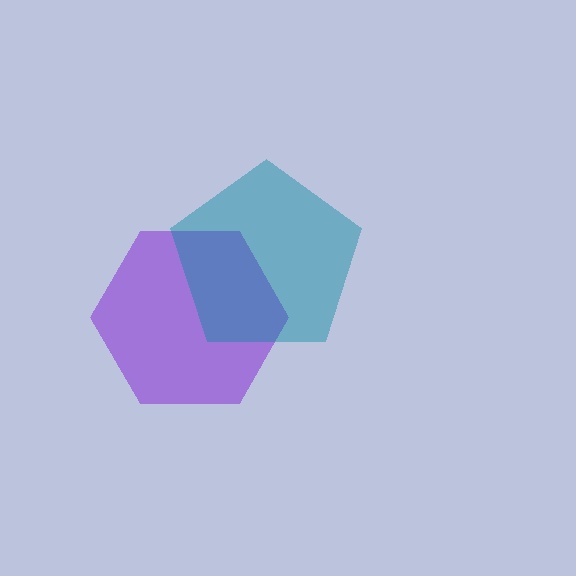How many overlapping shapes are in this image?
There are 2 overlapping shapes in the image.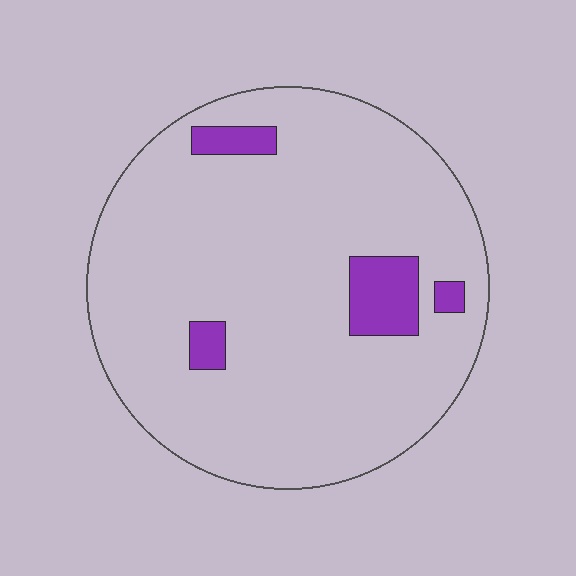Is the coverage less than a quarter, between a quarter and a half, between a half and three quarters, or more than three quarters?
Less than a quarter.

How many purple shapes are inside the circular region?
4.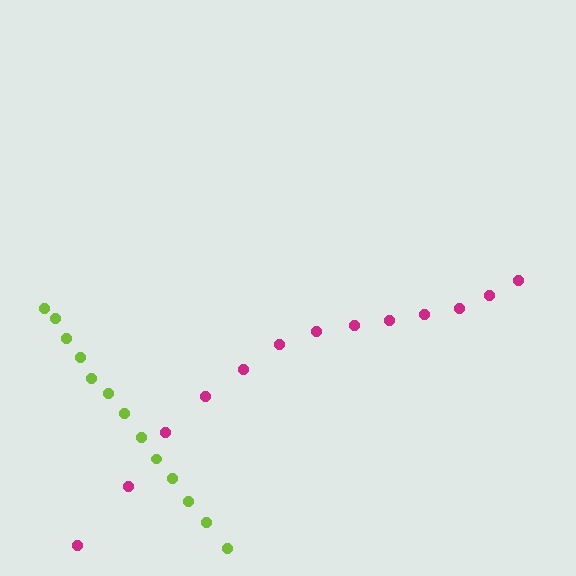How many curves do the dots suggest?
There are 2 distinct paths.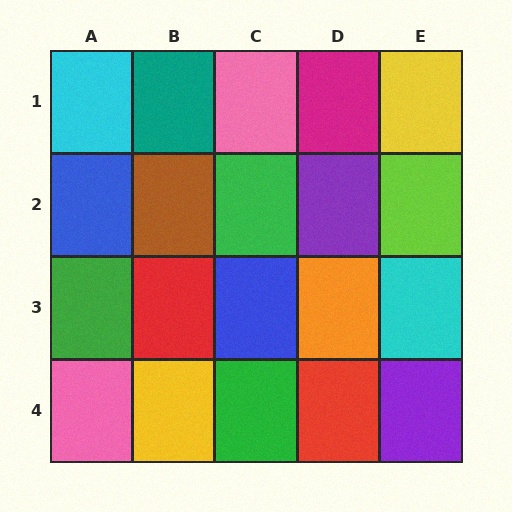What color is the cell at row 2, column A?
Blue.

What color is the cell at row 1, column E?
Yellow.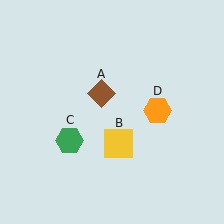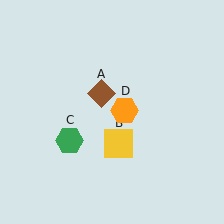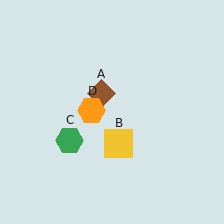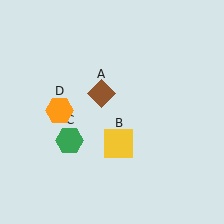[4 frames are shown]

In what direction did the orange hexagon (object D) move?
The orange hexagon (object D) moved left.